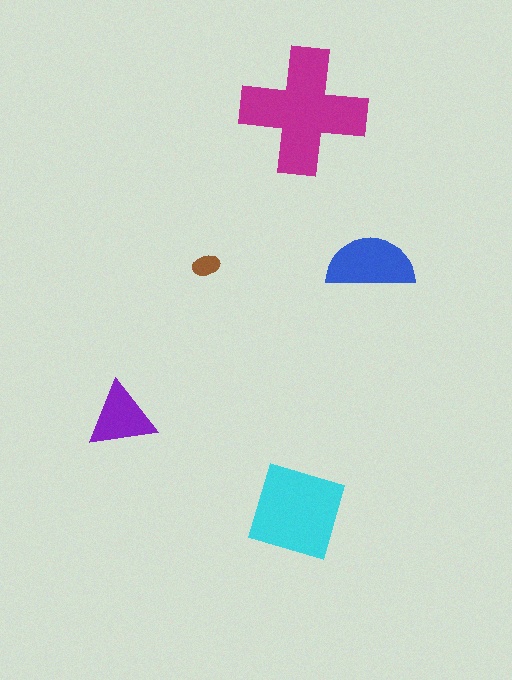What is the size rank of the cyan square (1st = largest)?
2nd.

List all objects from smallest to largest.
The brown ellipse, the purple triangle, the blue semicircle, the cyan square, the magenta cross.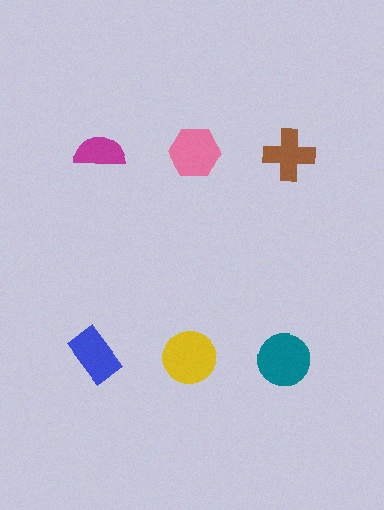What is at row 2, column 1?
A blue rectangle.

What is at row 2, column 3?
A teal circle.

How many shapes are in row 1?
3 shapes.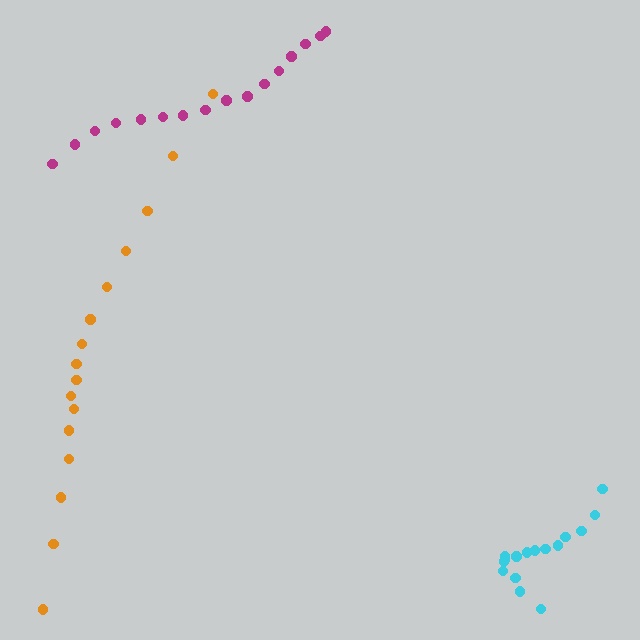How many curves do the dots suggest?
There are 3 distinct paths.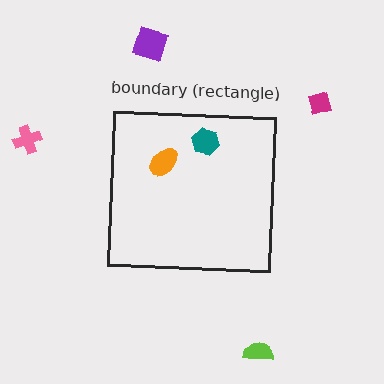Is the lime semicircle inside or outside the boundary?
Outside.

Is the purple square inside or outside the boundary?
Outside.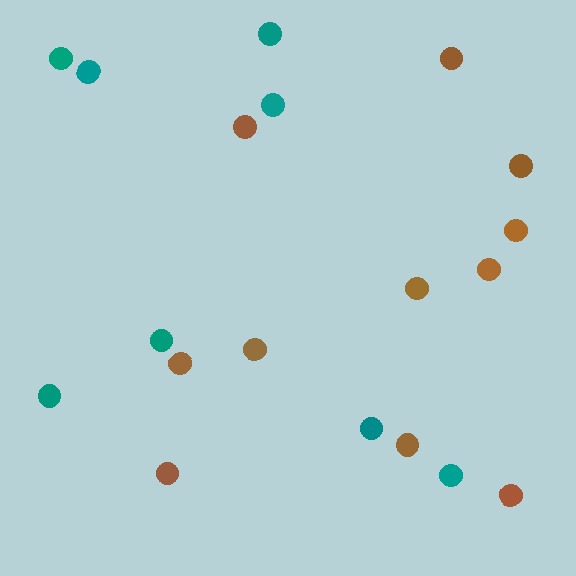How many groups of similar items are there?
There are 2 groups: one group of teal circles (8) and one group of brown circles (11).